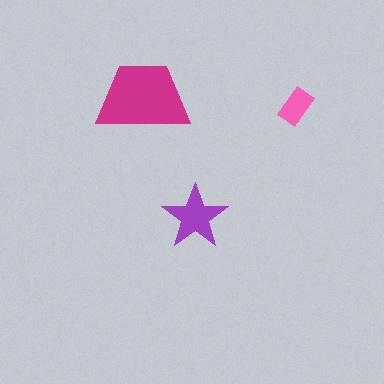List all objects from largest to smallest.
The magenta trapezoid, the purple star, the pink rectangle.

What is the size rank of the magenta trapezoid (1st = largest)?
1st.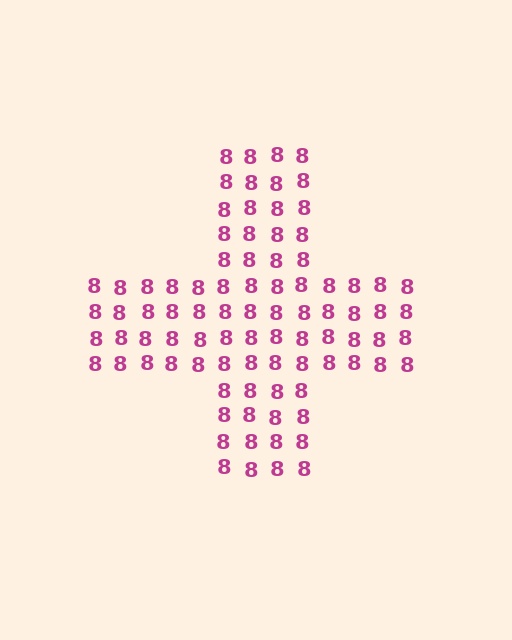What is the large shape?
The large shape is a cross.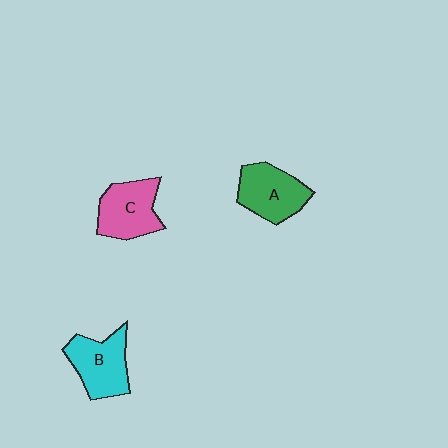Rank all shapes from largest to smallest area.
From largest to smallest: B (cyan), A (green), C (pink).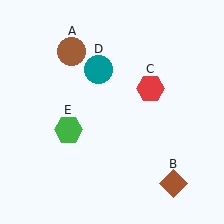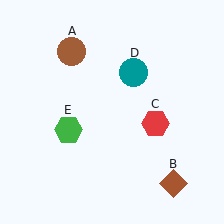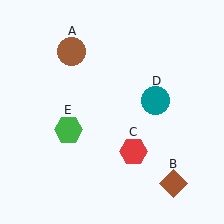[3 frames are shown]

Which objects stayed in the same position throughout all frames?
Brown circle (object A) and brown diamond (object B) and green hexagon (object E) remained stationary.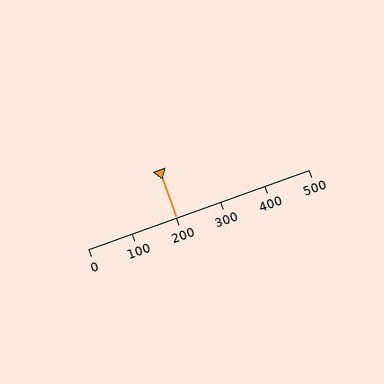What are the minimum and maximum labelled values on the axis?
The axis runs from 0 to 500.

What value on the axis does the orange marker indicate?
The marker indicates approximately 200.